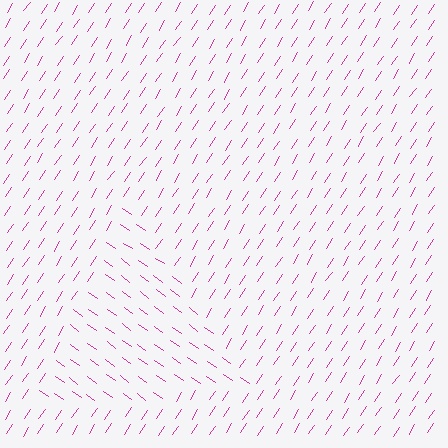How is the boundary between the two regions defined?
The boundary is defined purely by a change in line orientation (approximately 87 degrees difference). All lines are the same color and thickness.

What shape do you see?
I see a triangle.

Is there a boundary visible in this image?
Yes, there is a texture boundary formed by a change in line orientation.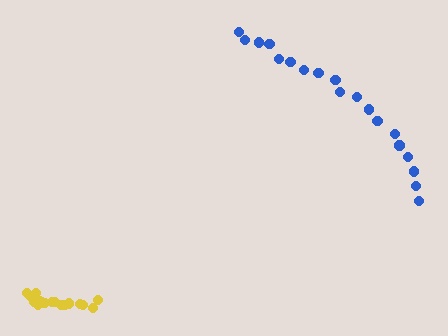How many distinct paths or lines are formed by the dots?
There are 2 distinct paths.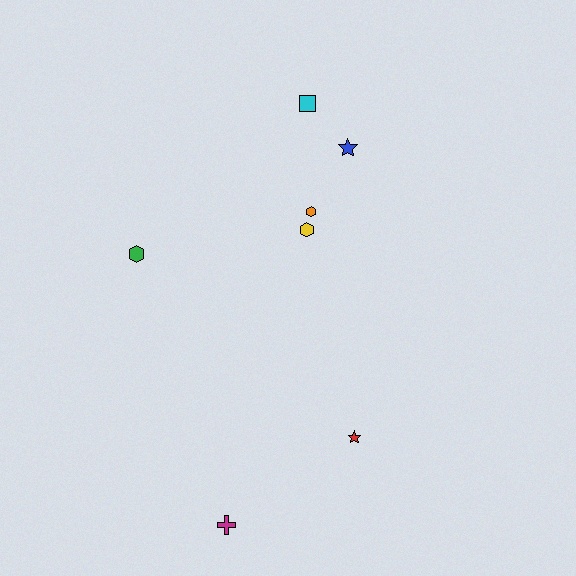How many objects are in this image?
There are 7 objects.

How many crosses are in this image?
There is 1 cross.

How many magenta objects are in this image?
There is 1 magenta object.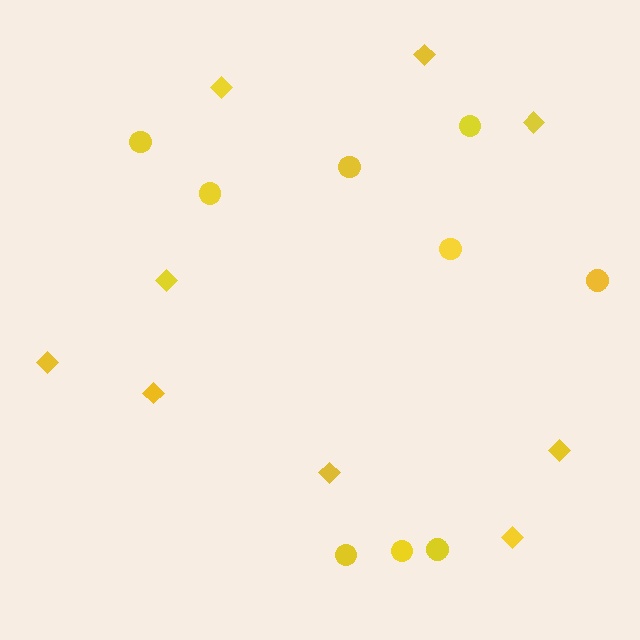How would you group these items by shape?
There are 2 groups: one group of diamonds (9) and one group of circles (9).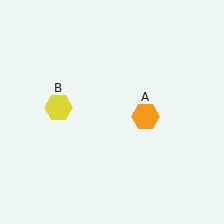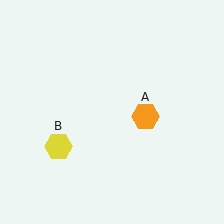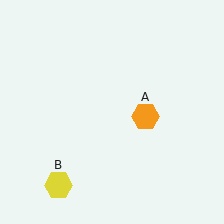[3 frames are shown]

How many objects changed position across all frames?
1 object changed position: yellow hexagon (object B).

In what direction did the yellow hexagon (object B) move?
The yellow hexagon (object B) moved down.